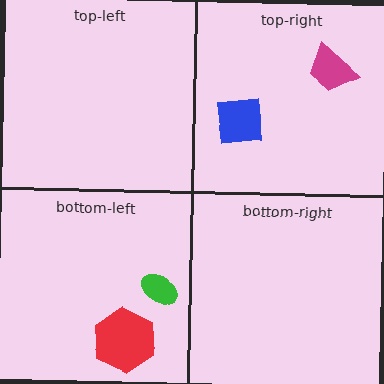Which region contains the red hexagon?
The bottom-left region.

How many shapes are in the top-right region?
2.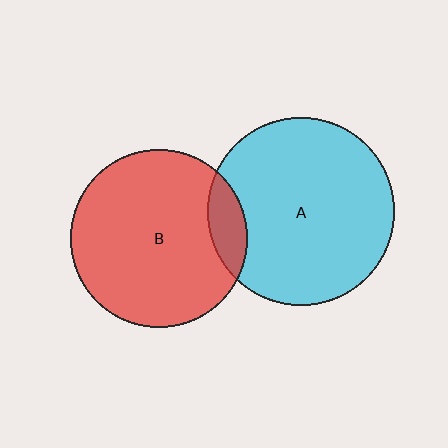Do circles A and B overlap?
Yes.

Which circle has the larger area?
Circle A (cyan).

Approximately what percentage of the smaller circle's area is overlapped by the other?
Approximately 10%.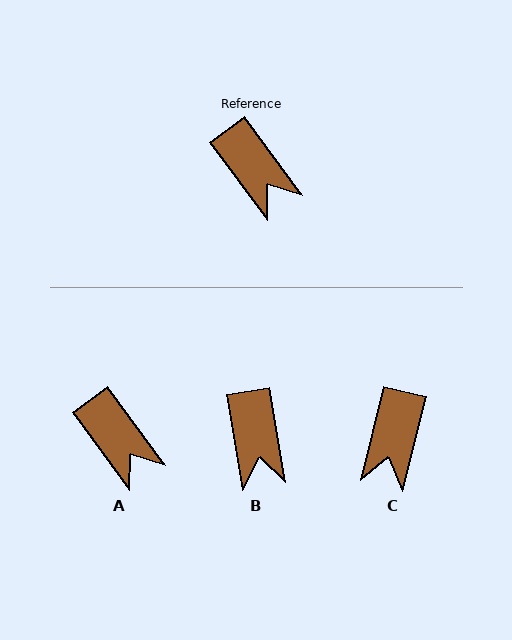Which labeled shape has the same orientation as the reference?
A.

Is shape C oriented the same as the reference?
No, it is off by about 50 degrees.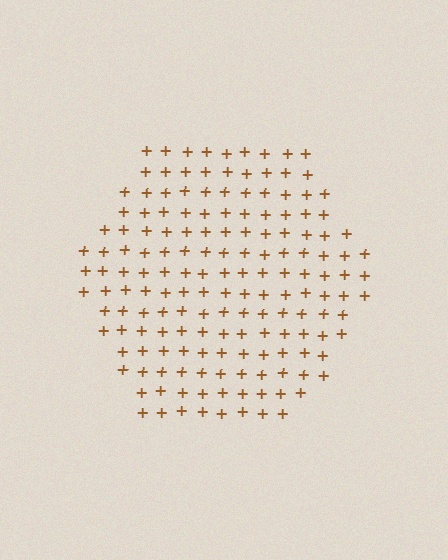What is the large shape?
The large shape is a hexagon.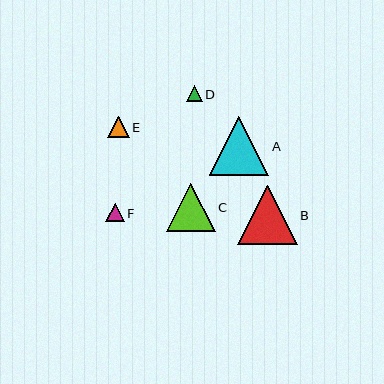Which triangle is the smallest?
Triangle D is the smallest with a size of approximately 16 pixels.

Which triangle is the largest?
Triangle A is the largest with a size of approximately 59 pixels.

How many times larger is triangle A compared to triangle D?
Triangle A is approximately 3.8 times the size of triangle D.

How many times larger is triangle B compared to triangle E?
Triangle B is approximately 2.8 times the size of triangle E.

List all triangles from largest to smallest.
From largest to smallest: A, B, C, E, F, D.